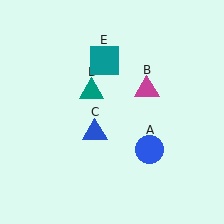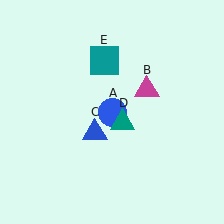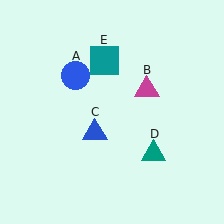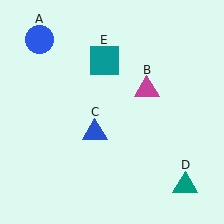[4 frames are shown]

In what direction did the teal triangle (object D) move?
The teal triangle (object D) moved down and to the right.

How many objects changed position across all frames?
2 objects changed position: blue circle (object A), teal triangle (object D).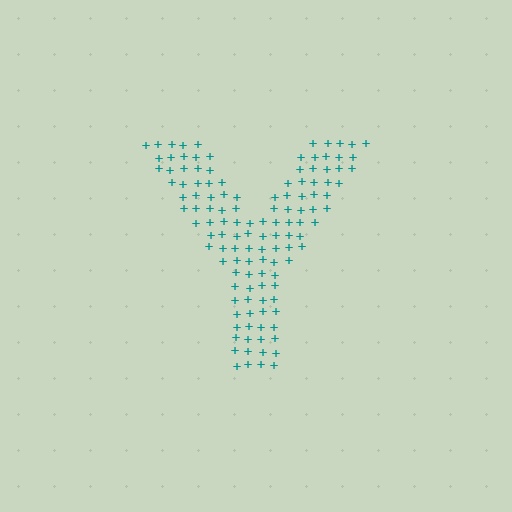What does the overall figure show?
The overall figure shows the letter Y.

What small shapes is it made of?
It is made of small plus signs.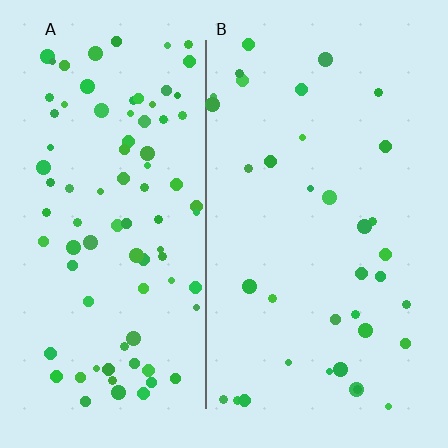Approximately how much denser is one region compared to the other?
Approximately 2.4× — region A over region B.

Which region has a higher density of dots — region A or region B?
A (the left).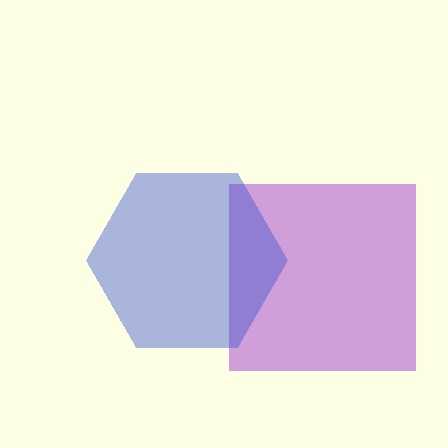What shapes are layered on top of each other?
The layered shapes are: a purple square, a blue hexagon.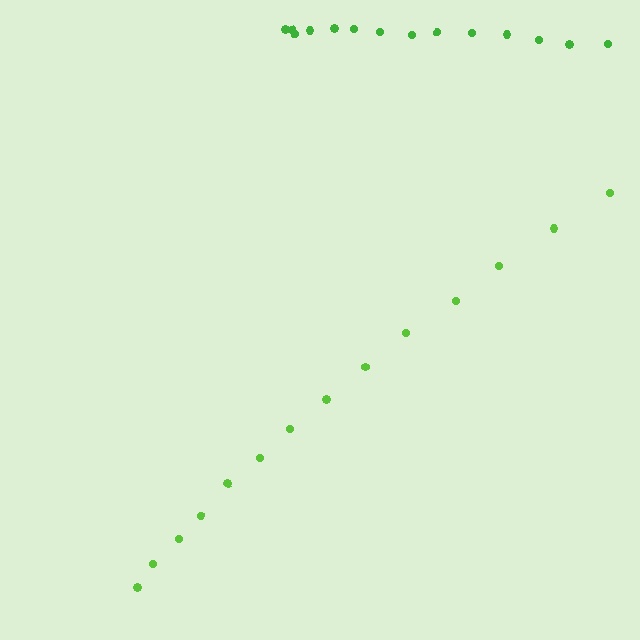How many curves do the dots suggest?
There are 2 distinct paths.